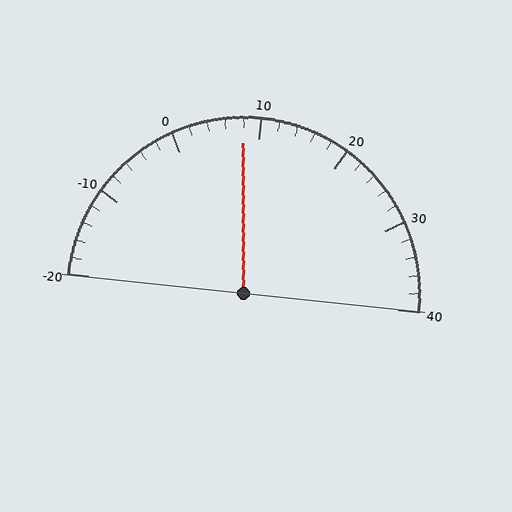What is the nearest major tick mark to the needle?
The nearest major tick mark is 10.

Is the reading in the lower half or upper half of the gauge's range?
The reading is in the lower half of the range (-20 to 40).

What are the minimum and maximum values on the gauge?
The gauge ranges from -20 to 40.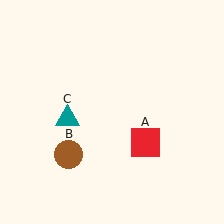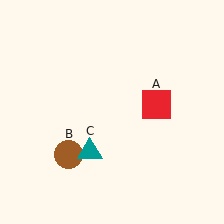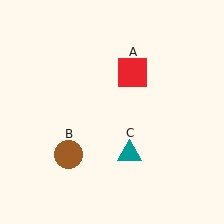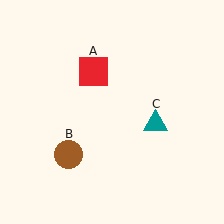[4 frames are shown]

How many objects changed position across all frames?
2 objects changed position: red square (object A), teal triangle (object C).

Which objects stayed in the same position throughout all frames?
Brown circle (object B) remained stationary.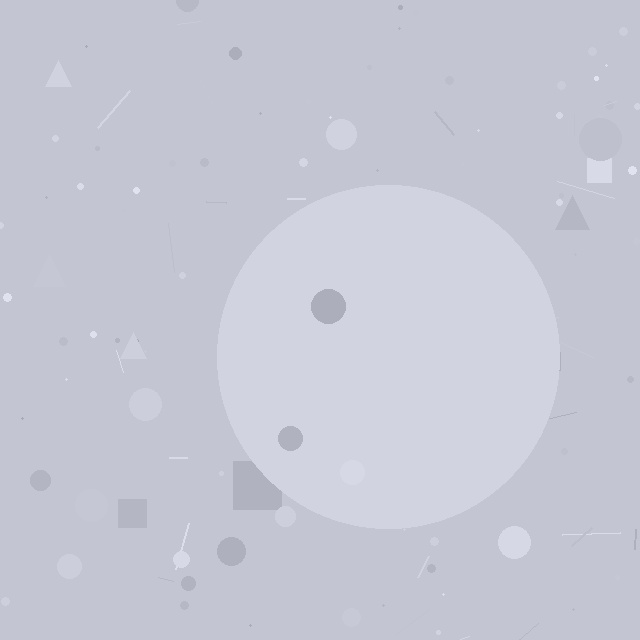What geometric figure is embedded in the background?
A circle is embedded in the background.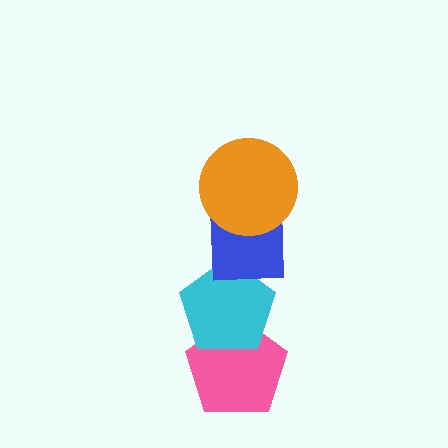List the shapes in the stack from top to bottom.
From top to bottom: the orange circle, the blue square, the cyan pentagon, the pink pentagon.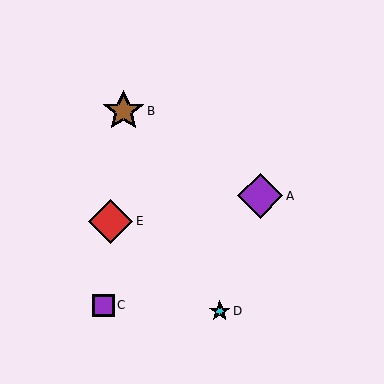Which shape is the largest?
The purple diamond (labeled A) is the largest.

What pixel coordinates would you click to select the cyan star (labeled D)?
Click at (220, 311) to select the cyan star D.